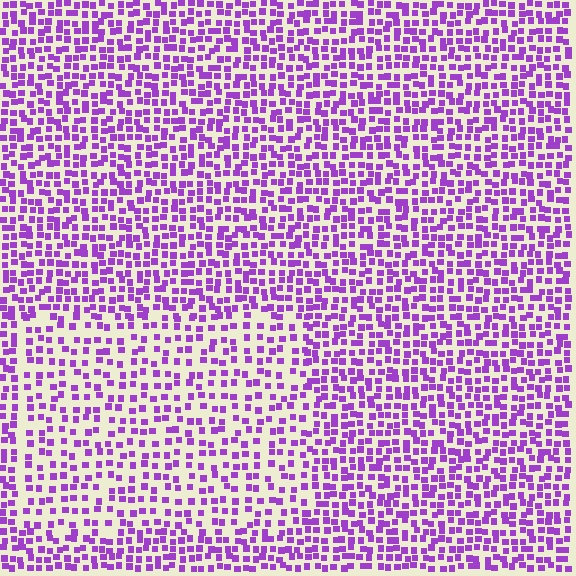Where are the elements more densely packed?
The elements are more densely packed outside the rectangle boundary.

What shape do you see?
I see a rectangle.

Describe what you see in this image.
The image contains small purple elements arranged at two different densities. A rectangle-shaped region is visible where the elements are less densely packed than the surrounding area.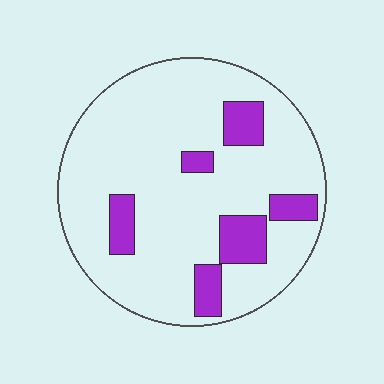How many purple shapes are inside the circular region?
6.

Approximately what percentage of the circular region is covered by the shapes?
Approximately 15%.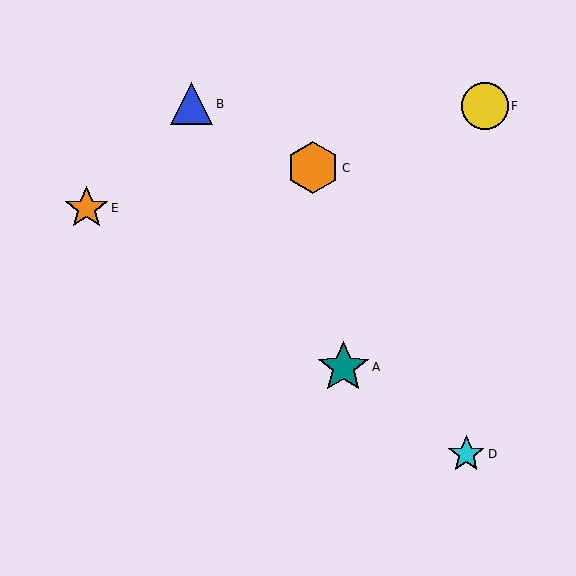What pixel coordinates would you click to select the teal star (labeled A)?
Click at (343, 367) to select the teal star A.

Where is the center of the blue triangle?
The center of the blue triangle is at (192, 104).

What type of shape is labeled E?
Shape E is an orange star.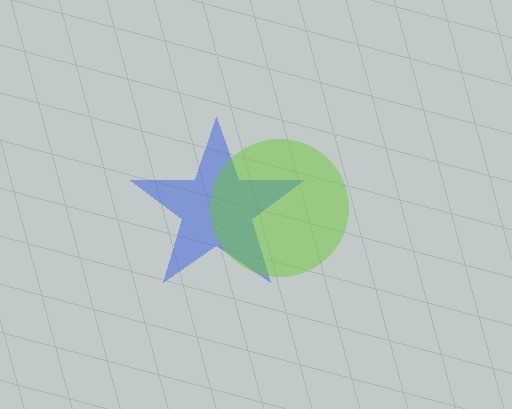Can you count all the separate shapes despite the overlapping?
Yes, there are 2 separate shapes.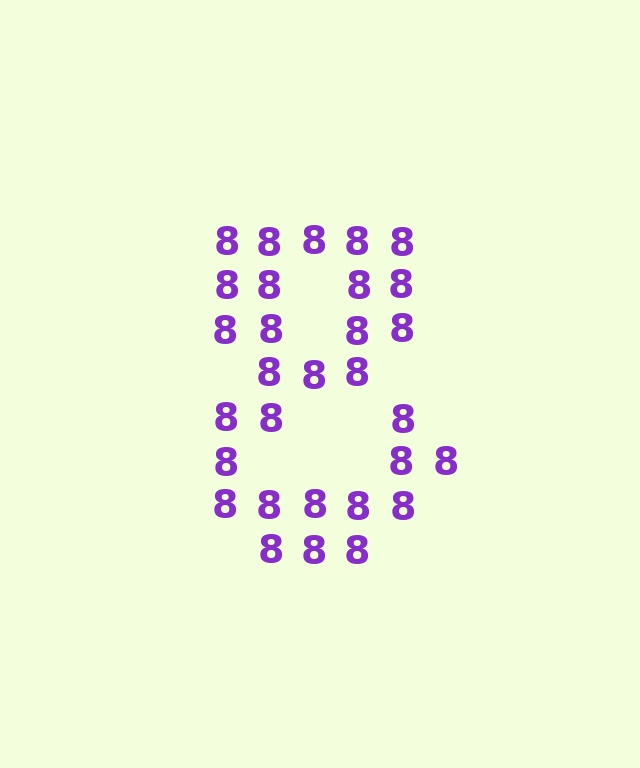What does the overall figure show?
The overall figure shows the digit 8.